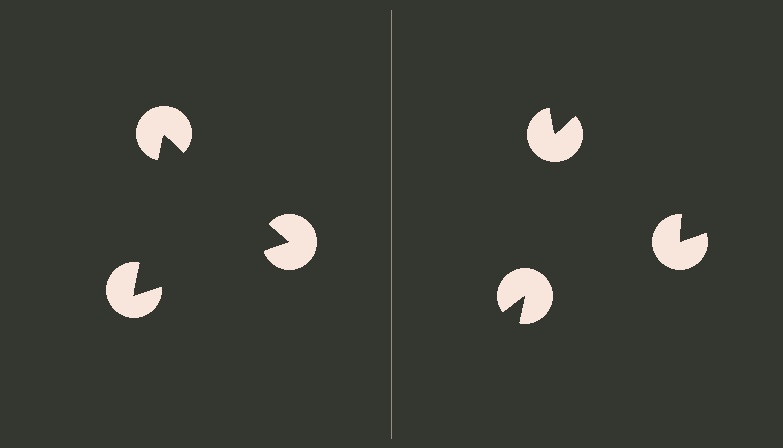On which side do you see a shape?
An illusory triangle appears on the left side. On the right side the wedge cuts are rotated, so no coherent shape forms.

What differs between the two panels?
The pac-man discs are positioned identically on both sides; only the wedge orientations differ. On the left they align to a triangle; on the right they are misaligned.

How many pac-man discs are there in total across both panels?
6 — 3 on each side.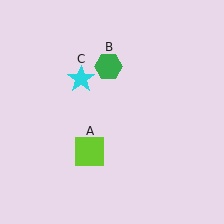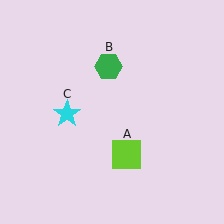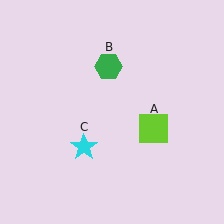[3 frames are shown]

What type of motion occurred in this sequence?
The lime square (object A), cyan star (object C) rotated counterclockwise around the center of the scene.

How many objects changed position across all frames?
2 objects changed position: lime square (object A), cyan star (object C).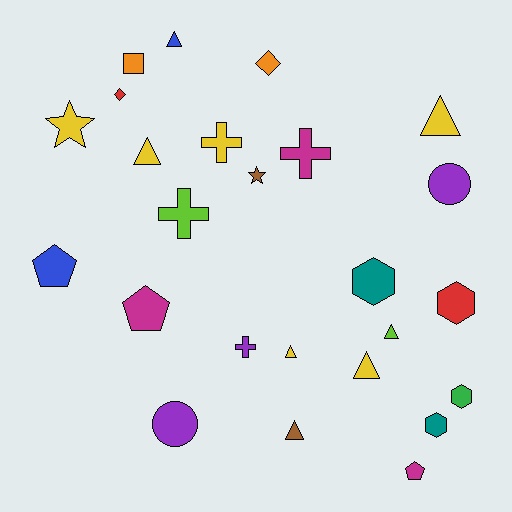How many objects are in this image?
There are 25 objects.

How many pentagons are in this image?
There are 3 pentagons.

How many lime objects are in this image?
There are 2 lime objects.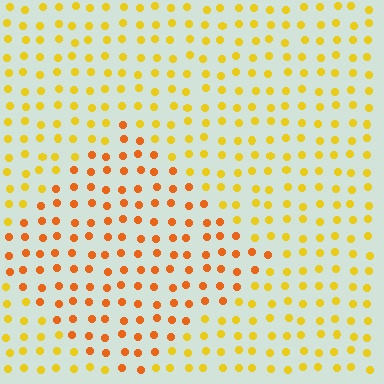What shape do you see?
I see a diamond.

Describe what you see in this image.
The image is filled with small yellow elements in a uniform arrangement. A diamond-shaped region is visible where the elements are tinted to a slightly different hue, forming a subtle color boundary.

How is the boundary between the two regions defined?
The boundary is defined purely by a slight shift in hue (about 30 degrees). Spacing, size, and orientation are identical on both sides.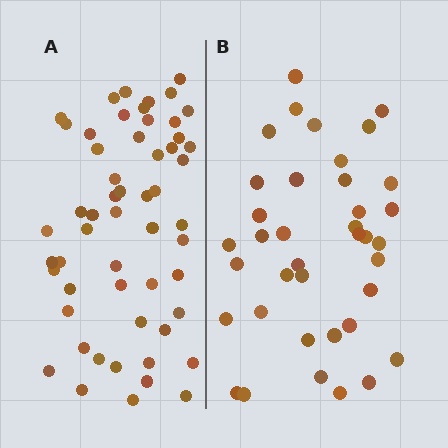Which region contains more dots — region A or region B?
Region A (the left region) has more dots.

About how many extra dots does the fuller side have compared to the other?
Region A has approximately 15 more dots than region B.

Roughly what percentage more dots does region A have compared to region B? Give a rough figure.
About 45% more.